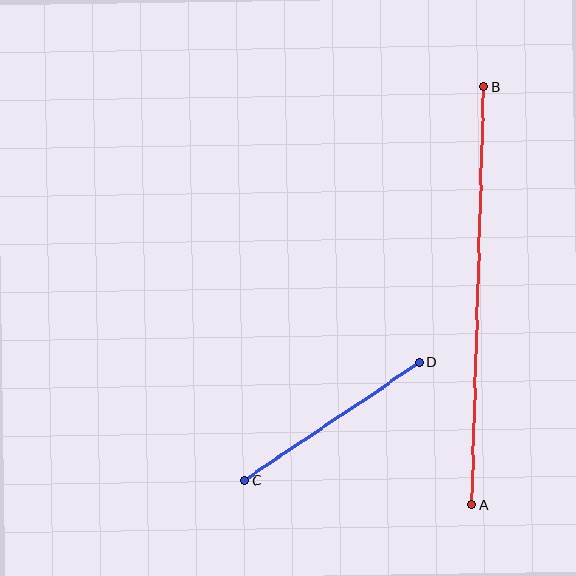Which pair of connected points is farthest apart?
Points A and B are farthest apart.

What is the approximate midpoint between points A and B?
The midpoint is at approximately (478, 296) pixels.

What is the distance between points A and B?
The distance is approximately 419 pixels.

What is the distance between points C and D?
The distance is approximately 211 pixels.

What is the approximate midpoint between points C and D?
The midpoint is at approximately (332, 422) pixels.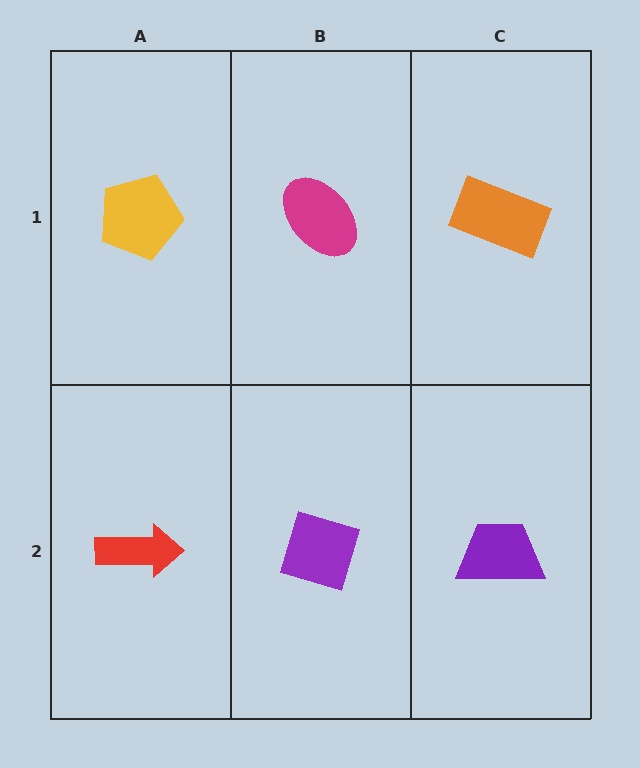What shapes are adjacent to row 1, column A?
A red arrow (row 2, column A), a magenta ellipse (row 1, column B).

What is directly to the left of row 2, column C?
A purple diamond.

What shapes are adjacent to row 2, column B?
A magenta ellipse (row 1, column B), a red arrow (row 2, column A), a purple trapezoid (row 2, column C).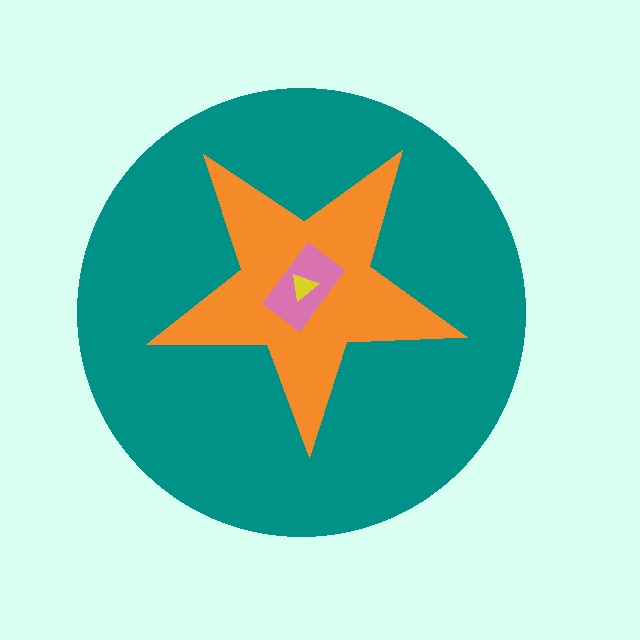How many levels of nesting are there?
4.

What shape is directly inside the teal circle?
The orange star.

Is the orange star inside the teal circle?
Yes.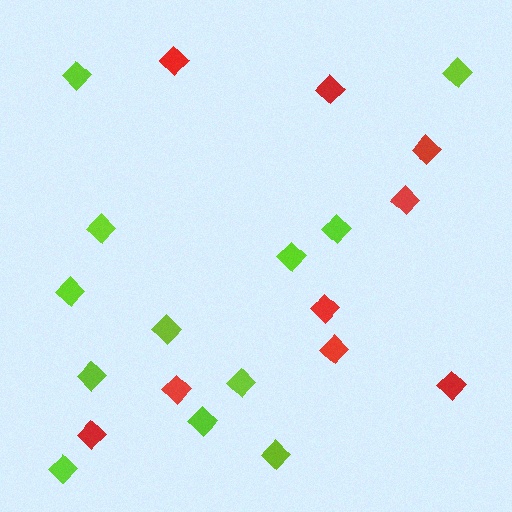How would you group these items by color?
There are 2 groups: one group of lime diamonds (12) and one group of red diamonds (9).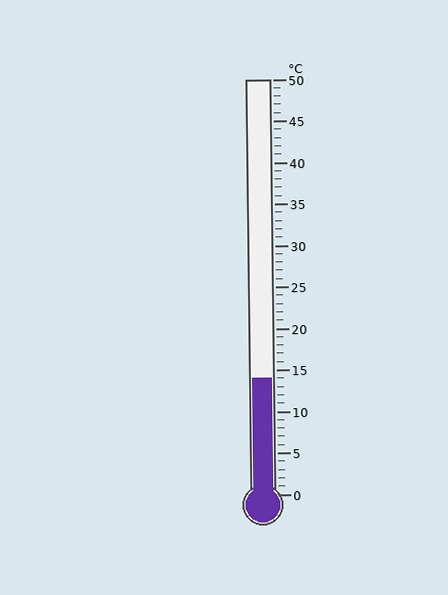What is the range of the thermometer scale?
The thermometer scale ranges from 0°C to 50°C.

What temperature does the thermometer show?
The thermometer shows approximately 14°C.